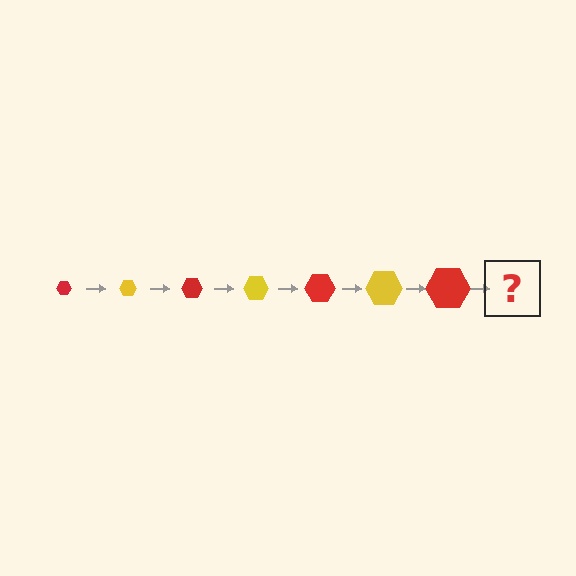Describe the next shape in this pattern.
It should be a yellow hexagon, larger than the previous one.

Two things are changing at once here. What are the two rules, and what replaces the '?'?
The two rules are that the hexagon grows larger each step and the color cycles through red and yellow. The '?' should be a yellow hexagon, larger than the previous one.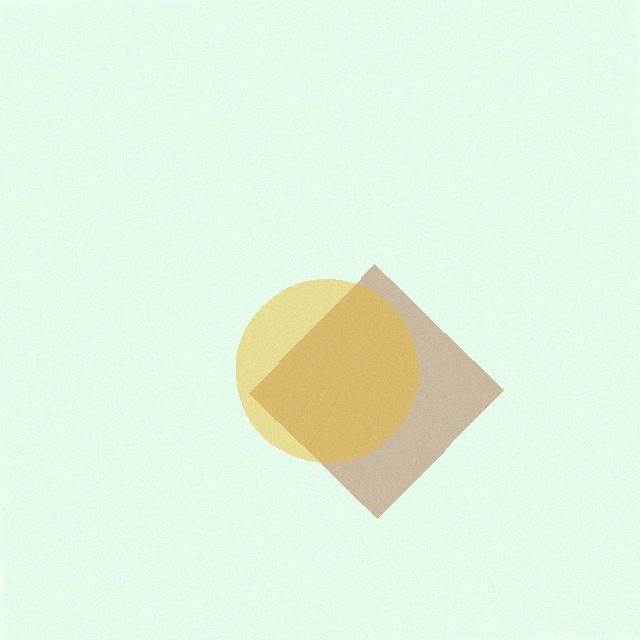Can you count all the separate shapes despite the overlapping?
Yes, there are 2 separate shapes.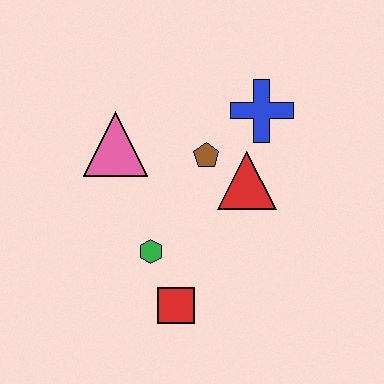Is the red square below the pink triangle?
Yes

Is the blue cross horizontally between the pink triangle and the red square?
No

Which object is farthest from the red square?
The blue cross is farthest from the red square.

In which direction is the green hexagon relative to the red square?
The green hexagon is above the red square.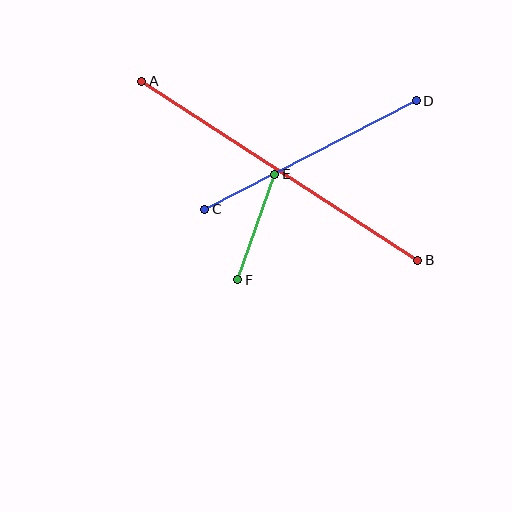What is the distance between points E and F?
The distance is approximately 112 pixels.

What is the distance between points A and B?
The distance is approximately 329 pixels.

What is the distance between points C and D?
The distance is approximately 237 pixels.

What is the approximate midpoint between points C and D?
The midpoint is at approximately (310, 155) pixels.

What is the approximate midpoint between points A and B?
The midpoint is at approximately (280, 171) pixels.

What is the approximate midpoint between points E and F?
The midpoint is at approximately (256, 227) pixels.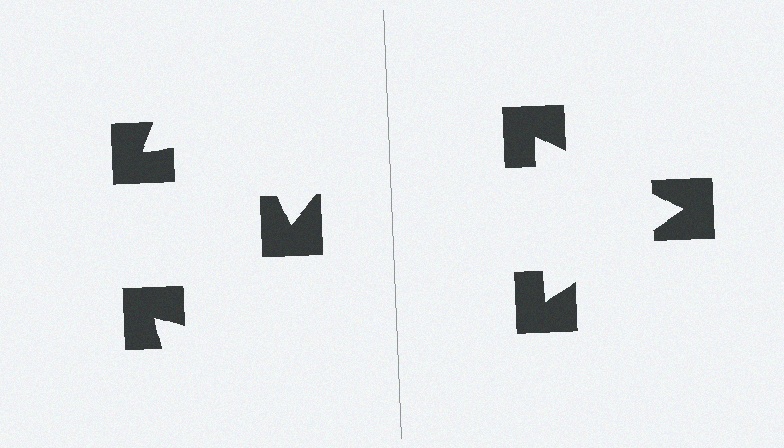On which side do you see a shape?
An illusory triangle appears on the right side. On the left side the wedge cuts are rotated, so no coherent shape forms.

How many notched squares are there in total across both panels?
6 — 3 on each side.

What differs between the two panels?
The notched squares are positioned identically on both sides; only the wedge orientations differ. On the right they align to a triangle; on the left they are misaligned.